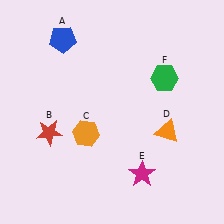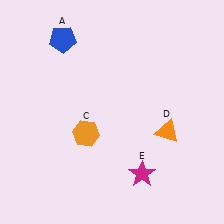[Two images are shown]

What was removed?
The red star (B), the green hexagon (F) were removed in Image 2.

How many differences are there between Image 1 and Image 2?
There are 2 differences between the two images.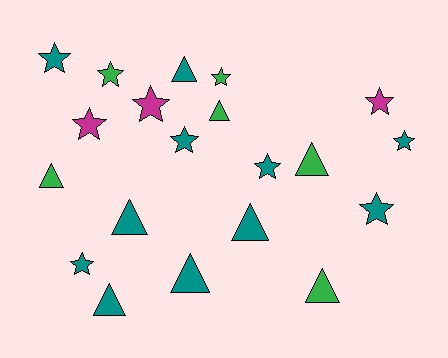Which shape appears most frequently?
Star, with 11 objects.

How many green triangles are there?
There are 4 green triangles.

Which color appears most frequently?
Teal, with 11 objects.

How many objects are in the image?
There are 20 objects.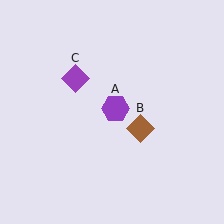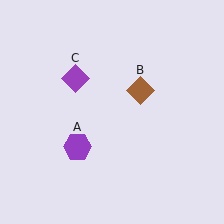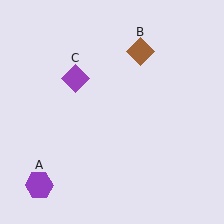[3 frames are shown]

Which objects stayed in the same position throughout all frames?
Purple diamond (object C) remained stationary.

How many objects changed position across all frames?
2 objects changed position: purple hexagon (object A), brown diamond (object B).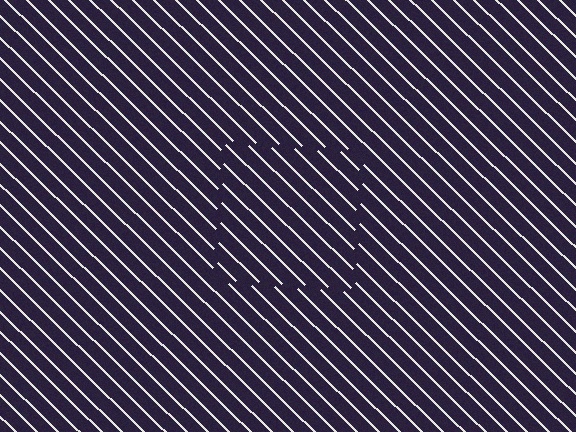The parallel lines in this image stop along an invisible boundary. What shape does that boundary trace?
An illusory square. The interior of the shape contains the same grating, shifted by half a period — the contour is defined by the phase discontinuity where line-ends from the inner and outer gratings abut.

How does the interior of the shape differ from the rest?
The interior of the shape contains the same grating, shifted by half a period — the contour is defined by the phase discontinuity where line-ends from the inner and outer gratings abut.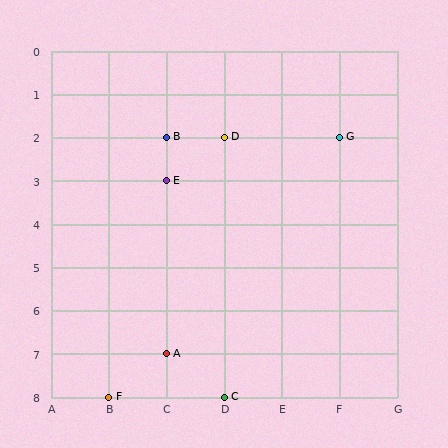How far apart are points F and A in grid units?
Points F and A are 1 column and 1 row apart (about 1.4 grid units diagonally).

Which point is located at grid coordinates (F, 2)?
Point G is at (F, 2).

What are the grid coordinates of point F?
Point F is at grid coordinates (B, 8).